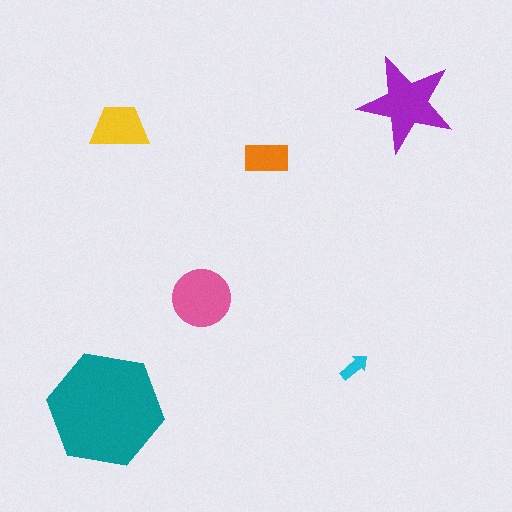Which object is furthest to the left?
The teal hexagon is leftmost.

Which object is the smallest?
The cyan arrow.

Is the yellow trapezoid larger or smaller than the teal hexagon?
Smaller.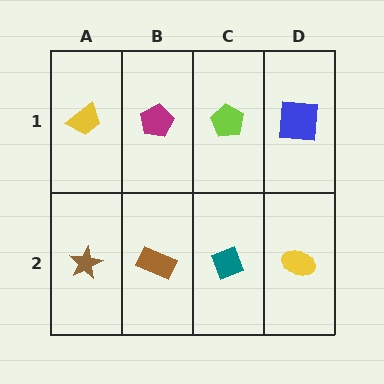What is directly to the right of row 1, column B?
A lime pentagon.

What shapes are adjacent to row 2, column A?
A yellow trapezoid (row 1, column A), a brown rectangle (row 2, column B).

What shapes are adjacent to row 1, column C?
A teal diamond (row 2, column C), a magenta pentagon (row 1, column B), a blue square (row 1, column D).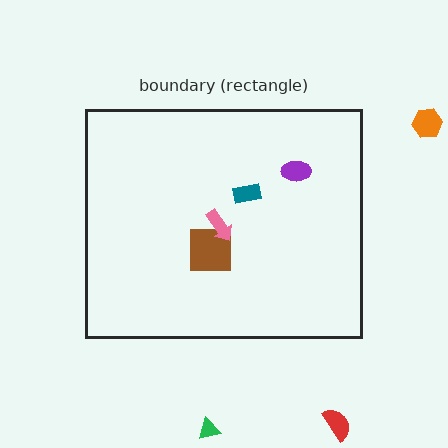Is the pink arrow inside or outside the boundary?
Inside.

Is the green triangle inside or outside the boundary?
Outside.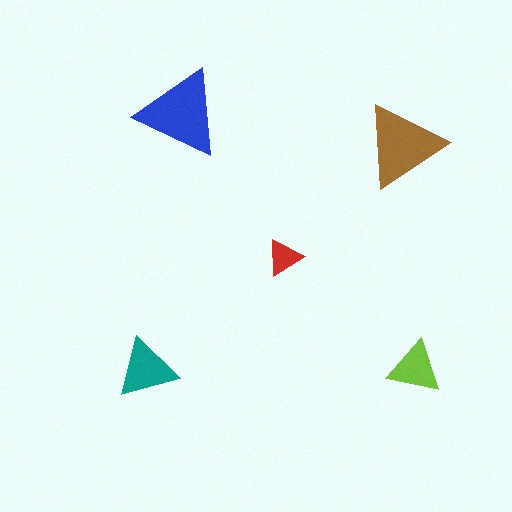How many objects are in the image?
There are 5 objects in the image.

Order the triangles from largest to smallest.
the blue one, the brown one, the teal one, the lime one, the red one.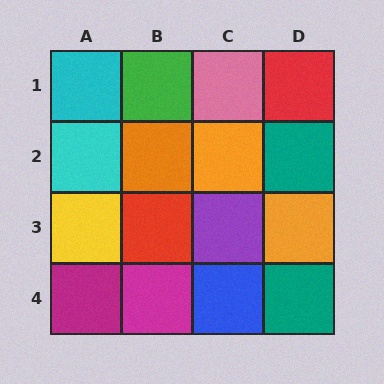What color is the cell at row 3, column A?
Yellow.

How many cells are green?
1 cell is green.